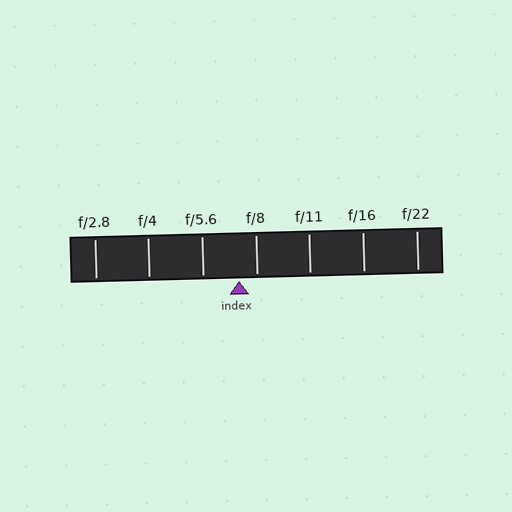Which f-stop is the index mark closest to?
The index mark is closest to f/8.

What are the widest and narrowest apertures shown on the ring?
The widest aperture shown is f/2.8 and the narrowest is f/22.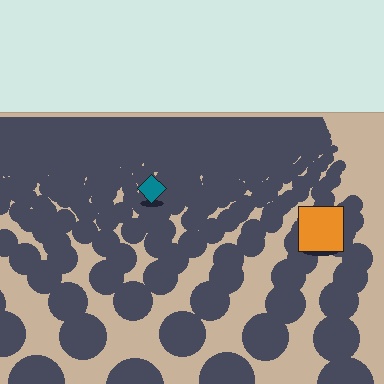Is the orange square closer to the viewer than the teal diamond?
Yes. The orange square is closer — you can tell from the texture gradient: the ground texture is coarser near it.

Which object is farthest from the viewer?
The teal diamond is farthest from the viewer. It appears smaller and the ground texture around it is denser.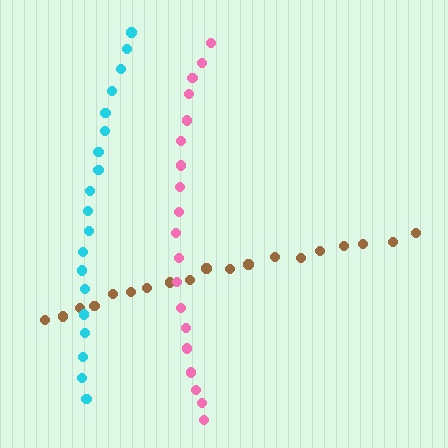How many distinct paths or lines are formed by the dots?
There are 3 distinct paths.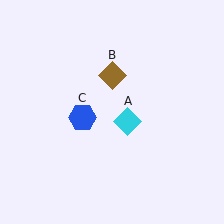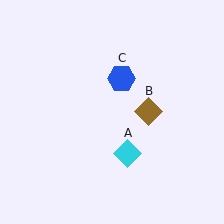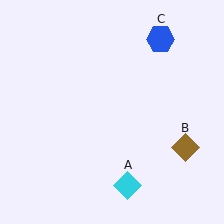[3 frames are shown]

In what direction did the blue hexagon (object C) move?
The blue hexagon (object C) moved up and to the right.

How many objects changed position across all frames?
3 objects changed position: cyan diamond (object A), brown diamond (object B), blue hexagon (object C).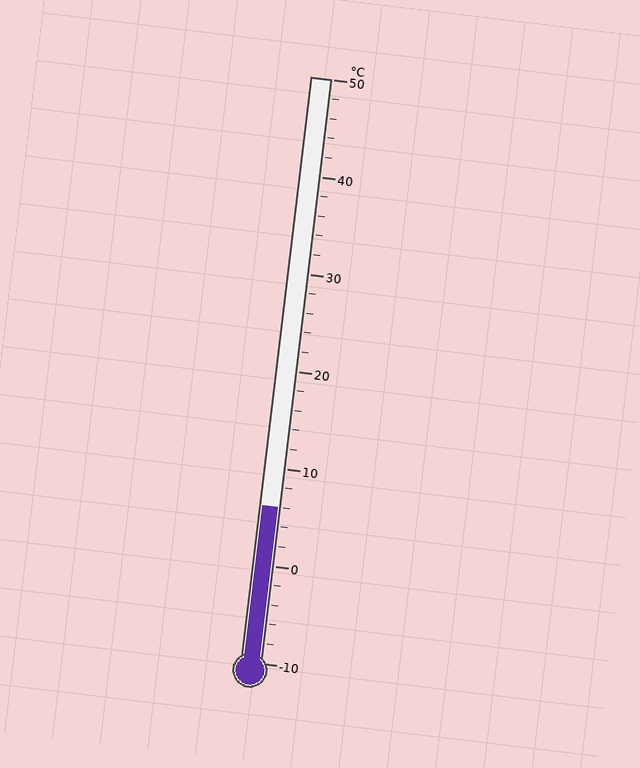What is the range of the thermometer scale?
The thermometer scale ranges from -10°C to 50°C.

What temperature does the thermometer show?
The thermometer shows approximately 6°C.